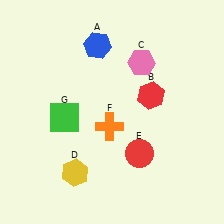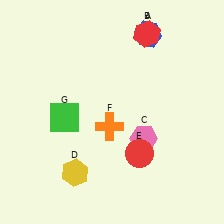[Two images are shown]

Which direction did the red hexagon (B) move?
The red hexagon (B) moved up.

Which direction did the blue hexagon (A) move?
The blue hexagon (A) moved right.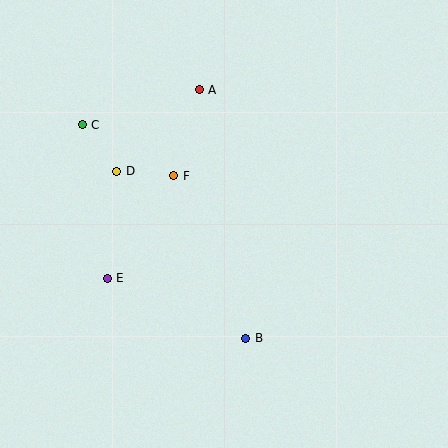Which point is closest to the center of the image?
Point F at (174, 176) is closest to the center.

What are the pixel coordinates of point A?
Point A is at (199, 90).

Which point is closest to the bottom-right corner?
Point B is closest to the bottom-right corner.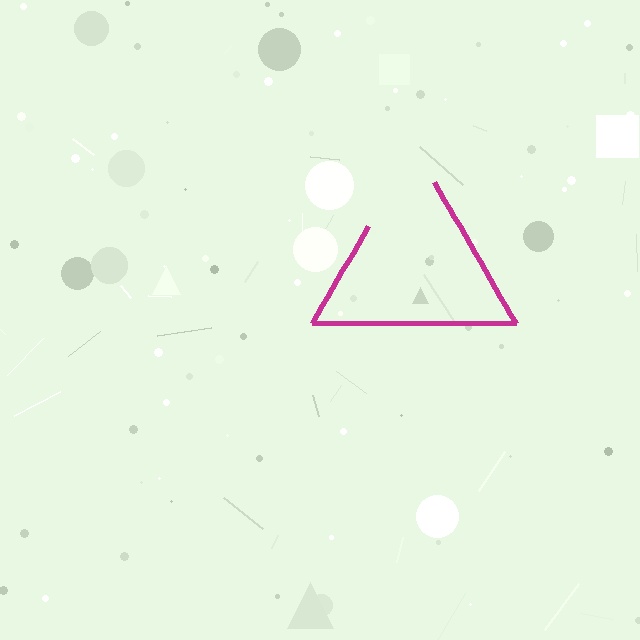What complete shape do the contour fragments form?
The contour fragments form a triangle.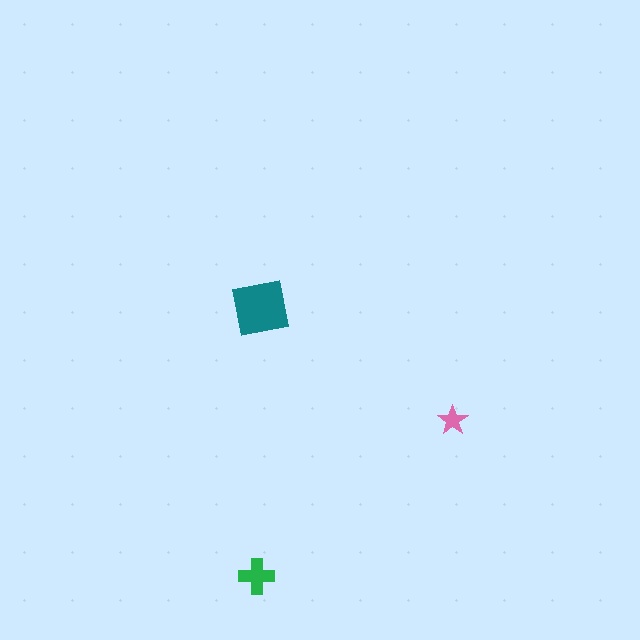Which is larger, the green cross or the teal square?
The teal square.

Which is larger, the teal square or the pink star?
The teal square.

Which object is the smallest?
The pink star.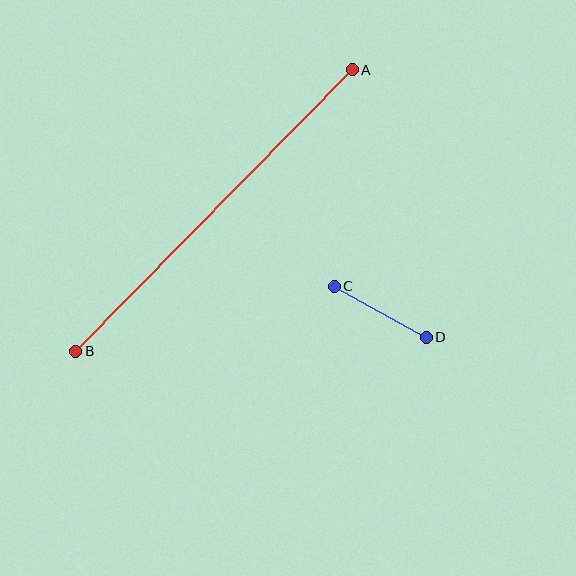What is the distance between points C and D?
The distance is approximately 105 pixels.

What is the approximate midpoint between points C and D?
The midpoint is at approximately (380, 312) pixels.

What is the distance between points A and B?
The distance is approximately 395 pixels.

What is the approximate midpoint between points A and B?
The midpoint is at approximately (214, 210) pixels.